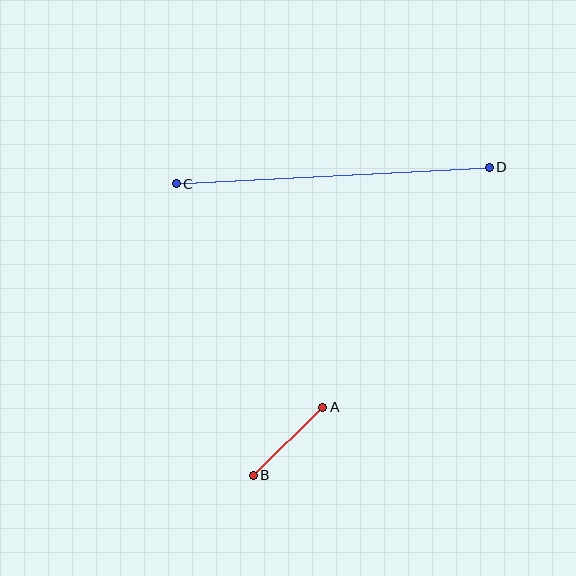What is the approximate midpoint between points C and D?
The midpoint is at approximately (333, 176) pixels.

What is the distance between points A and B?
The distance is approximately 97 pixels.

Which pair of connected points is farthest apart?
Points C and D are farthest apart.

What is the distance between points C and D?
The distance is approximately 313 pixels.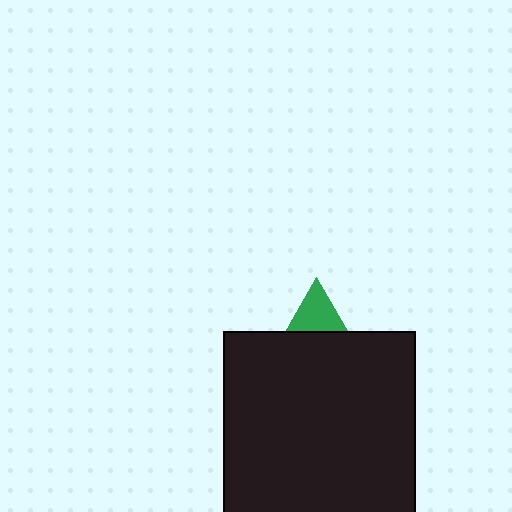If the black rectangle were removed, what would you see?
You would see the complete green triangle.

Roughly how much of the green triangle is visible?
A small part of it is visible (roughly 33%).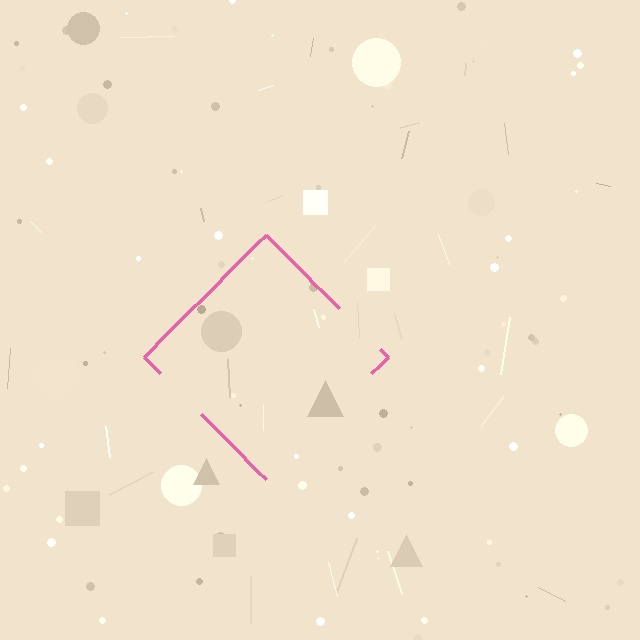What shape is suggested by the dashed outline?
The dashed outline suggests a diamond.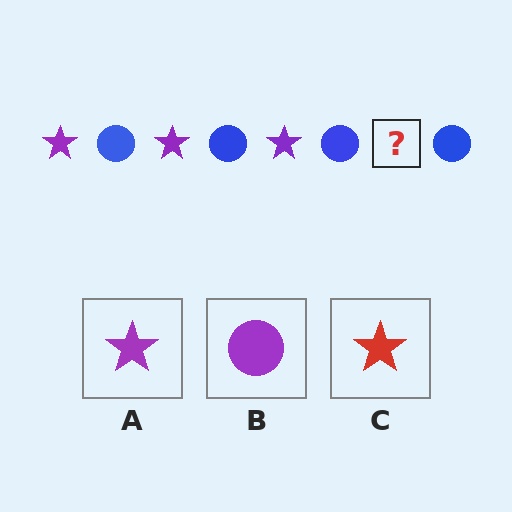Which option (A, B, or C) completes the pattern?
A.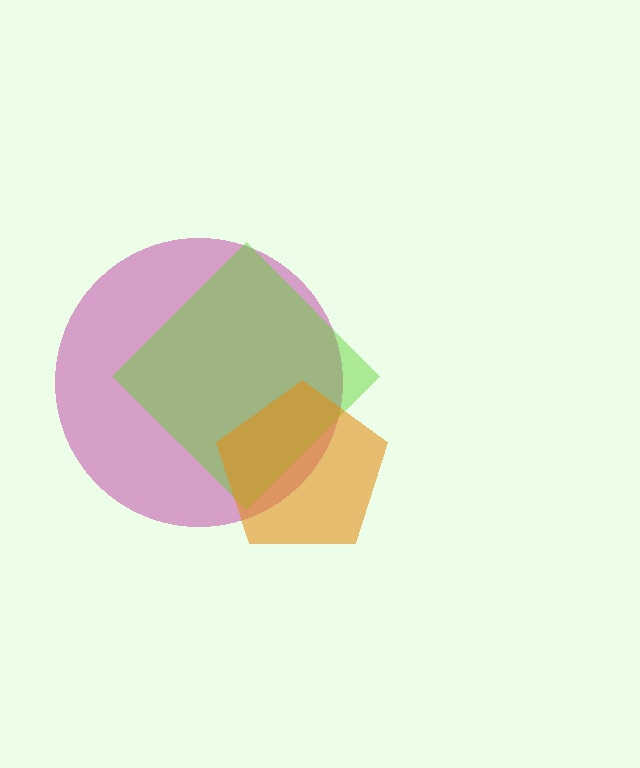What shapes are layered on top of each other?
The layered shapes are: a magenta circle, a lime diamond, an orange pentagon.